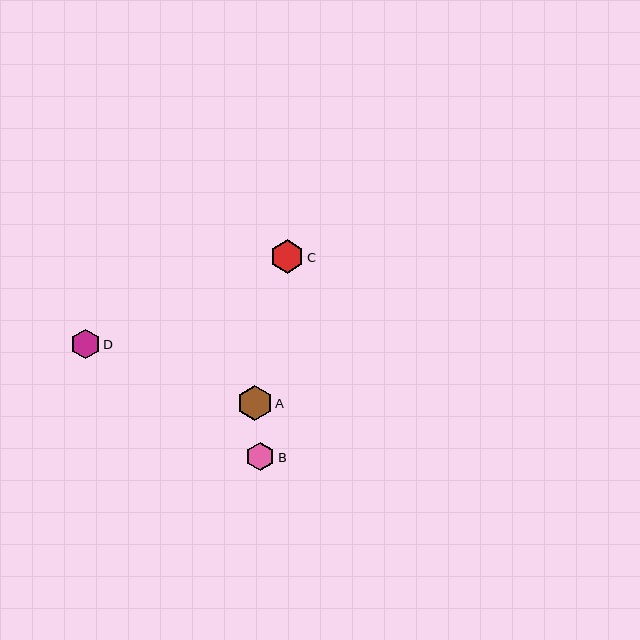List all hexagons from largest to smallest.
From largest to smallest: A, C, D, B.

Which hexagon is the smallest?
Hexagon B is the smallest with a size of approximately 29 pixels.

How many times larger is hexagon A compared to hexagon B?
Hexagon A is approximately 1.2 times the size of hexagon B.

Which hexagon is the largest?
Hexagon A is the largest with a size of approximately 35 pixels.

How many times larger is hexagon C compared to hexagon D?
Hexagon C is approximately 1.1 times the size of hexagon D.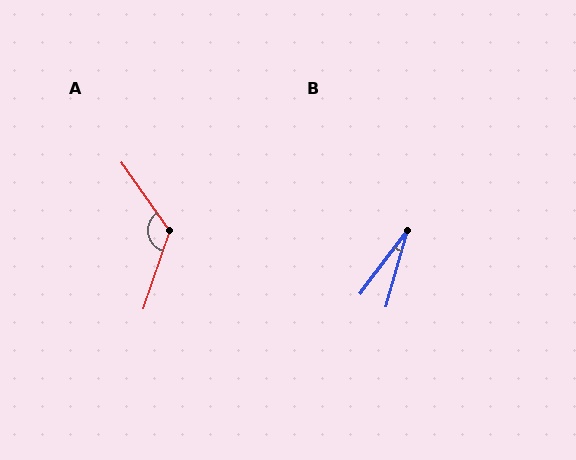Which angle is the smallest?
B, at approximately 22 degrees.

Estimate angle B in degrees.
Approximately 22 degrees.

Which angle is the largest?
A, at approximately 126 degrees.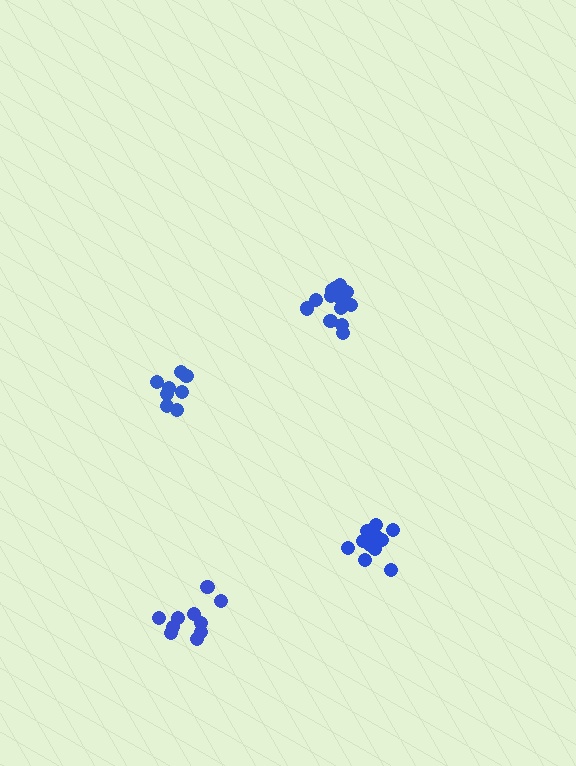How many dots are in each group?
Group 1: 10 dots, Group 2: 14 dots, Group 3: 8 dots, Group 4: 13 dots (45 total).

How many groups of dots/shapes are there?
There are 4 groups.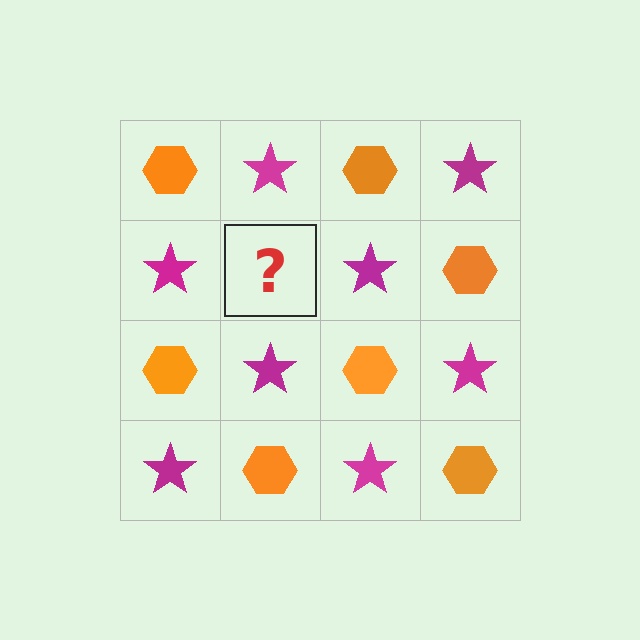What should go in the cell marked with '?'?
The missing cell should contain an orange hexagon.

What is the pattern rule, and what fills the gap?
The rule is that it alternates orange hexagon and magenta star in a checkerboard pattern. The gap should be filled with an orange hexagon.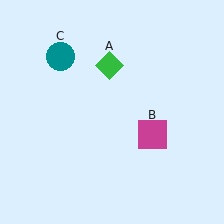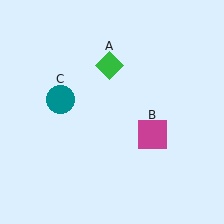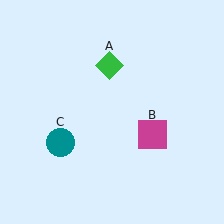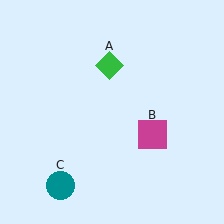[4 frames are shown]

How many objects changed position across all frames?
1 object changed position: teal circle (object C).